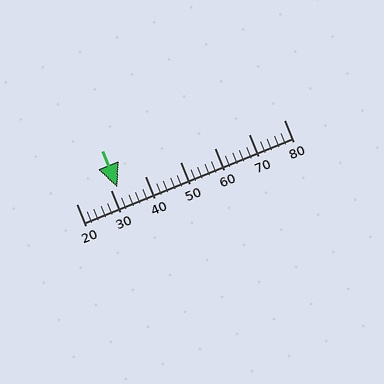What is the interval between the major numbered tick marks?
The major tick marks are spaced 10 units apart.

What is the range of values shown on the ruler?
The ruler shows values from 20 to 80.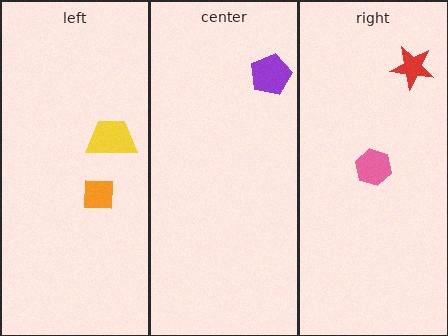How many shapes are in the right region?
2.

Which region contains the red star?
The right region.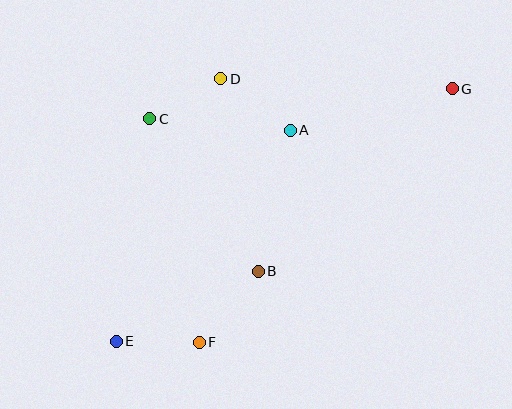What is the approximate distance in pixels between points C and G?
The distance between C and G is approximately 304 pixels.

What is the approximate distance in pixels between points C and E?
The distance between C and E is approximately 225 pixels.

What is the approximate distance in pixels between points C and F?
The distance between C and F is approximately 229 pixels.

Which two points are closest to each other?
Points C and D are closest to each other.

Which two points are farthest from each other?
Points E and G are farthest from each other.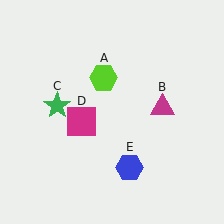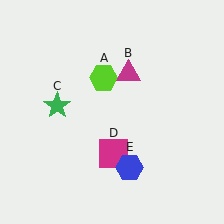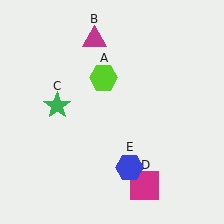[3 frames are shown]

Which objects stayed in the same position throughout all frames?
Lime hexagon (object A) and green star (object C) and blue hexagon (object E) remained stationary.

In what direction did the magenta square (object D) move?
The magenta square (object D) moved down and to the right.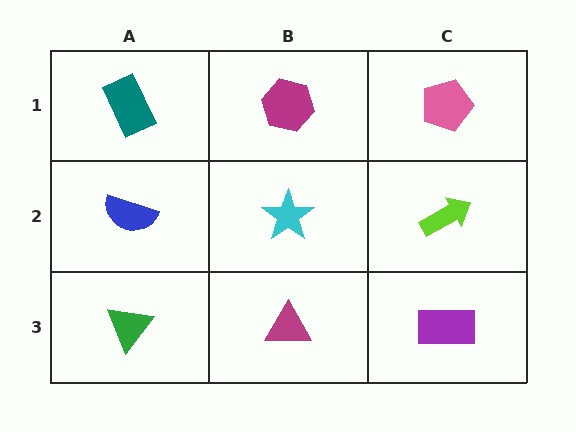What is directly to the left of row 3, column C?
A magenta triangle.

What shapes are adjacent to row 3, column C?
A lime arrow (row 2, column C), a magenta triangle (row 3, column B).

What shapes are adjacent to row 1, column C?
A lime arrow (row 2, column C), a magenta hexagon (row 1, column B).